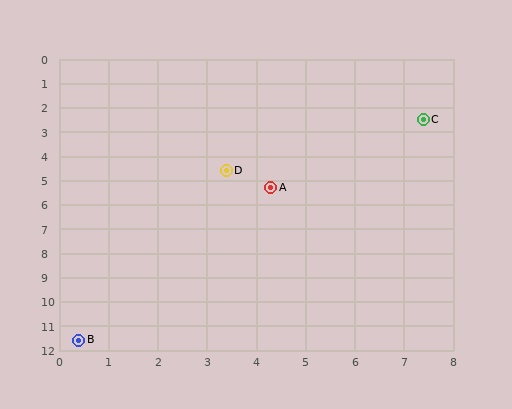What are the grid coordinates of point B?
Point B is at approximately (0.4, 11.6).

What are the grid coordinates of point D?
Point D is at approximately (3.4, 4.6).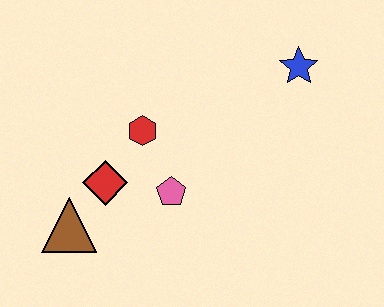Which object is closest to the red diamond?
The brown triangle is closest to the red diamond.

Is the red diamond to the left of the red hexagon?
Yes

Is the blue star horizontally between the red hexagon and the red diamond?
No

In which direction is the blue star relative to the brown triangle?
The blue star is to the right of the brown triangle.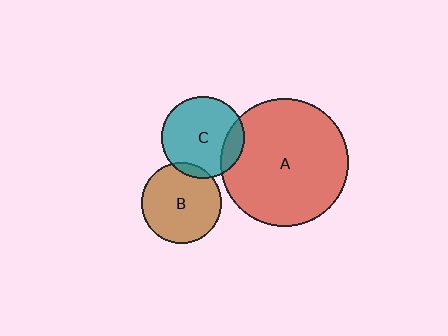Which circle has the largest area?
Circle A (red).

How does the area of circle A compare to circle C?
Approximately 2.4 times.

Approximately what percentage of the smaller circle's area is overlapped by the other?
Approximately 15%.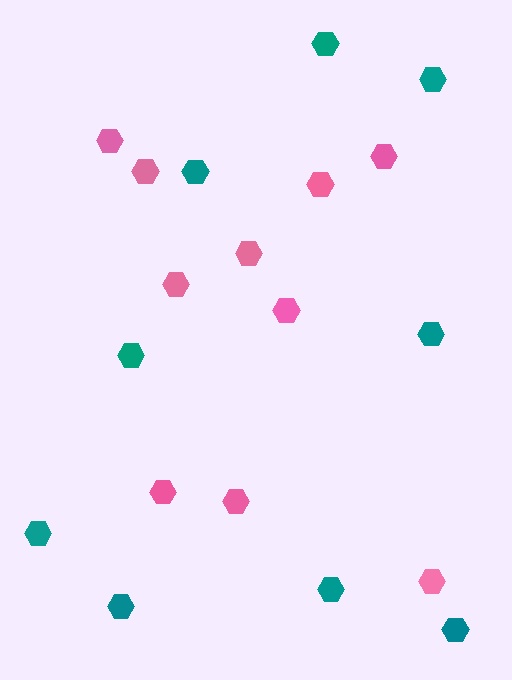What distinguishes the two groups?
There are 2 groups: one group of pink hexagons (10) and one group of teal hexagons (9).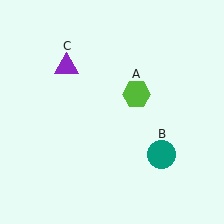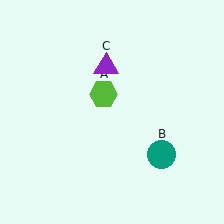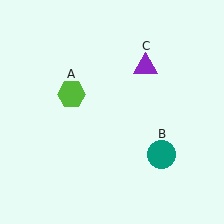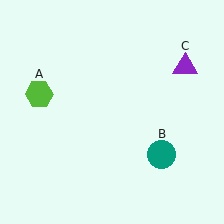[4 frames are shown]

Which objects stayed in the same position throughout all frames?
Teal circle (object B) remained stationary.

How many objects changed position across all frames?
2 objects changed position: lime hexagon (object A), purple triangle (object C).